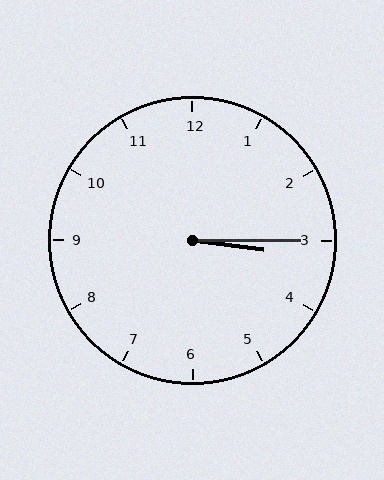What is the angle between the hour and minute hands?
Approximately 8 degrees.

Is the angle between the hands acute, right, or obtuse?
It is acute.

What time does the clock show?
3:15.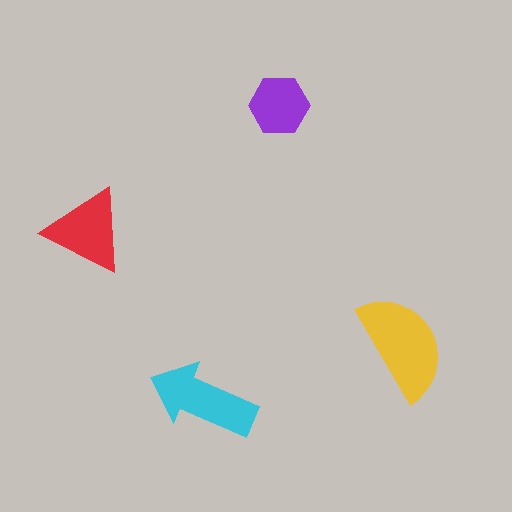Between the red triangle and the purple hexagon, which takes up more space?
The red triangle.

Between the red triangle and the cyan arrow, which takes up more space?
The cyan arrow.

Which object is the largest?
The yellow semicircle.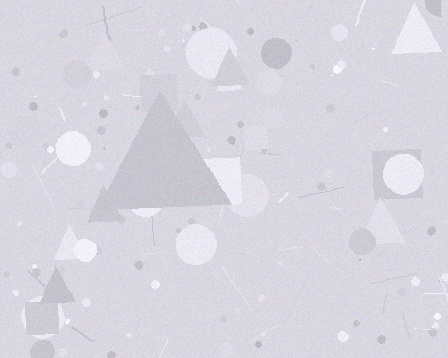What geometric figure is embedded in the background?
A triangle is embedded in the background.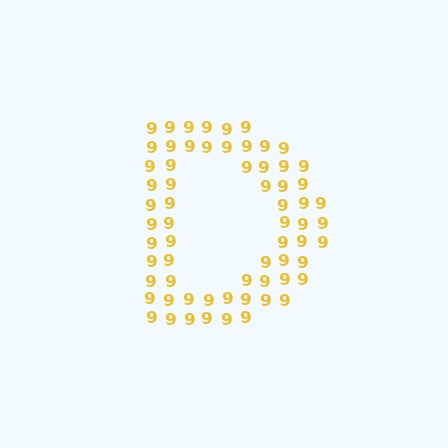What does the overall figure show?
The overall figure shows the letter D.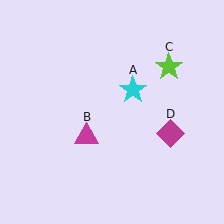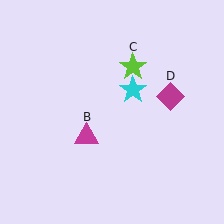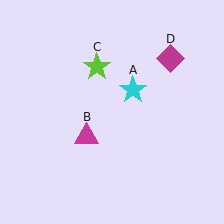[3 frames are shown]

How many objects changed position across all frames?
2 objects changed position: lime star (object C), magenta diamond (object D).